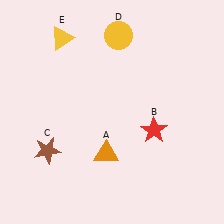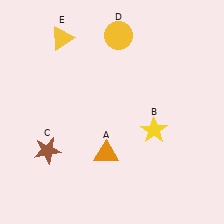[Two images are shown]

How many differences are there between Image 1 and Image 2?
There is 1 difference between the two images.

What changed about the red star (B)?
In Image 1, B is red. In Image 2, it changed to yellow.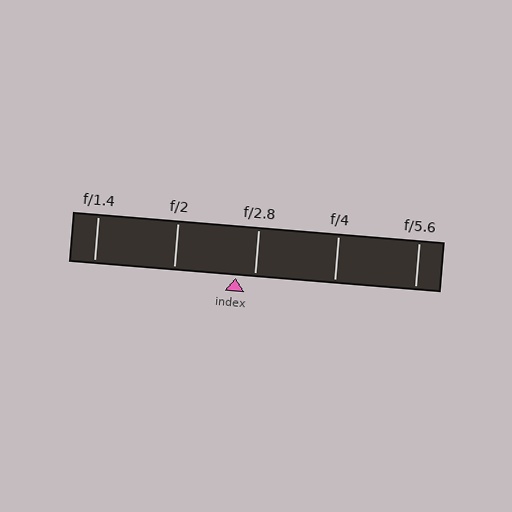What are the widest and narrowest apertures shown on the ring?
The widest aperture shown is f/1.4 and the narrowest is f/5.6.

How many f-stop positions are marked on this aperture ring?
There are 5 f-stop positions marked.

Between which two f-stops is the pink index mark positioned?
The index mark is between f/2 and f/2.8.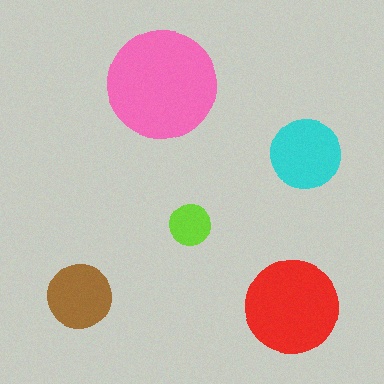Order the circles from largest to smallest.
the pink one, the red one, the cyan one, the brown one, the lime one.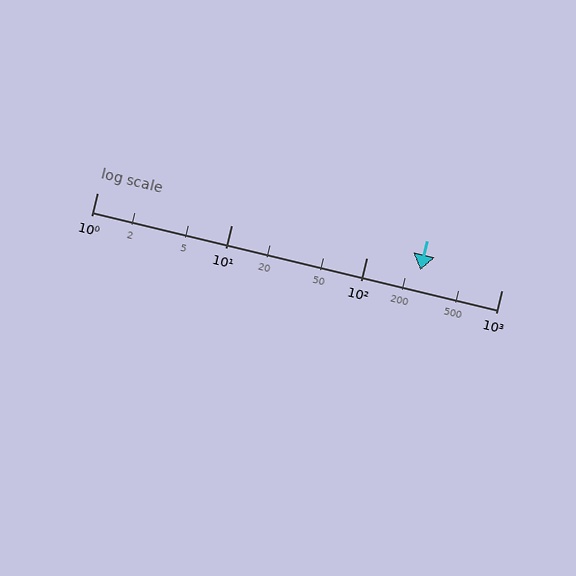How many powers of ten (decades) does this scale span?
The scale spans 3 decades, from 1 to 1000.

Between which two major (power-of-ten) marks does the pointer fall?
The pointer is between 100 and 1000.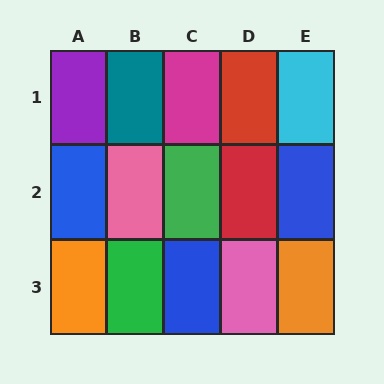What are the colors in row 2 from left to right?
Blue, pink, green, red, blue.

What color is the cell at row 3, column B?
Green.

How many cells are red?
2 cells are red.